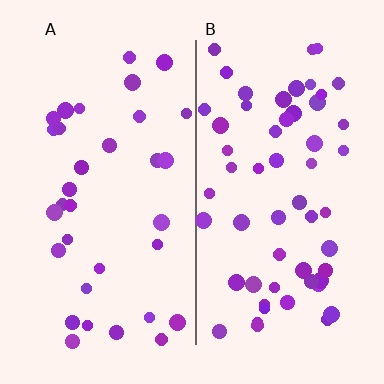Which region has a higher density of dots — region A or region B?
B (the right).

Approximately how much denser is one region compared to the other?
Approximately 1.7× — region B over region A.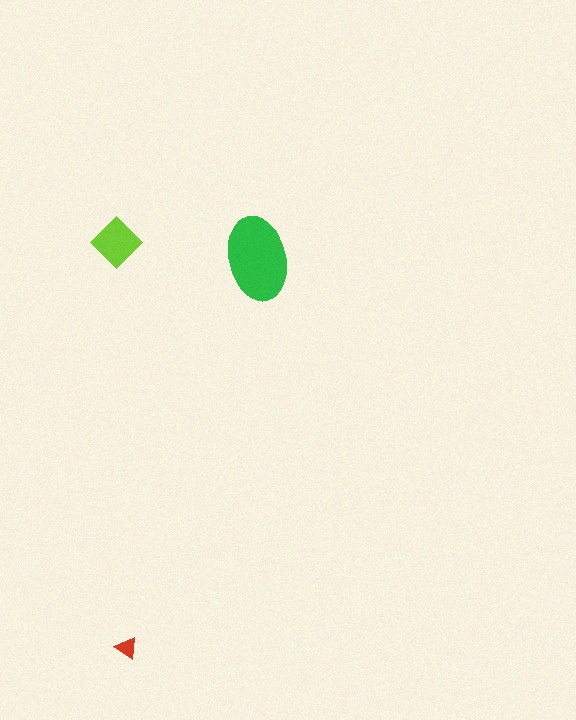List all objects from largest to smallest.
The green ellipse, the lime diamond, the red triangle.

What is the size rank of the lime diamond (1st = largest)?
2nd.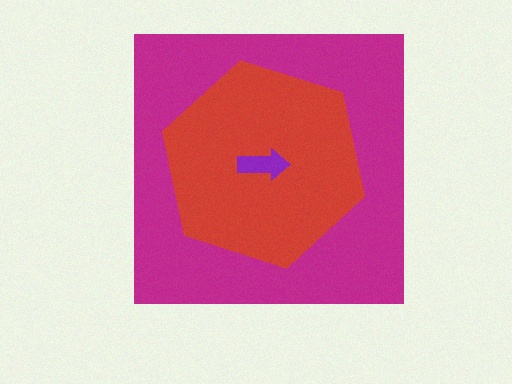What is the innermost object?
The purple arrow.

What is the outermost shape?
The magenta square.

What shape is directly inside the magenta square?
The red hexagon.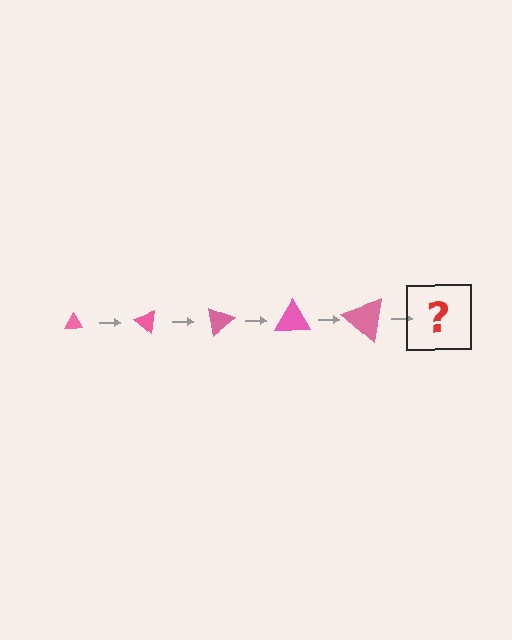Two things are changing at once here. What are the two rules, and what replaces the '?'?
The two rules are that the triangle grows larger each step and it rotates 40 degrees each step. The '?' should be a triangle, larger than the previous one and rotated 200 degrees from the start.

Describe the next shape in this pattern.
It should be a triangle, larger than the previous one and rotated 200 degrees from the start.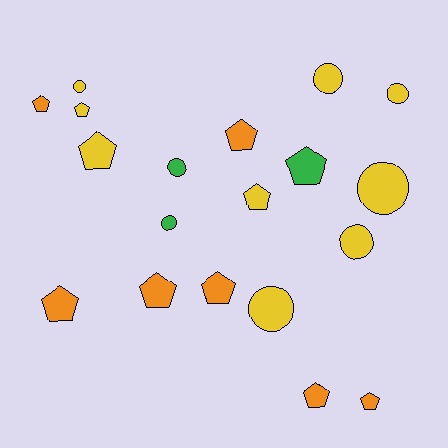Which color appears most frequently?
Yellow, with 9 objects.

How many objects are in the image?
There are 19 objects.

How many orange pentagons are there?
There are 7 orange pentagons.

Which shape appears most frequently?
Pentagon, with 11 objects.